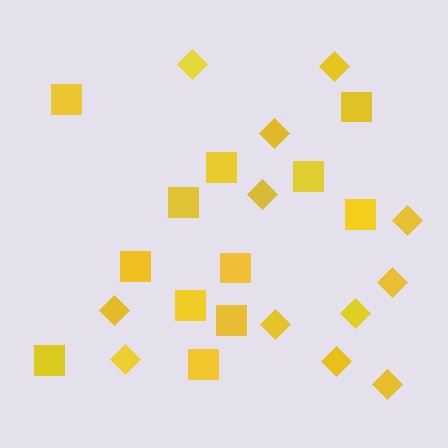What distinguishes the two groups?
There are 2 groups: one group of diamonds (12) and one group of squares (12).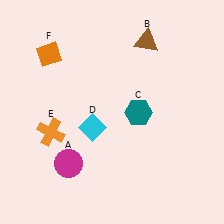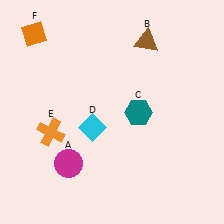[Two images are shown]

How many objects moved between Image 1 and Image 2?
1 object moved between the two images.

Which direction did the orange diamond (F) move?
The orange diamond (F) moved up.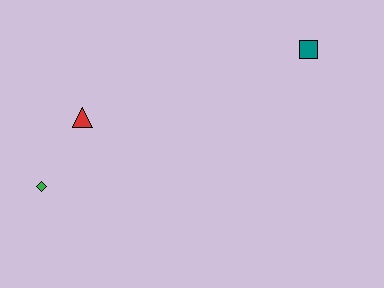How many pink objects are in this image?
There are no pink objects.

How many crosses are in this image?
There are no crosses.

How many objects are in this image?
There are 3 objects.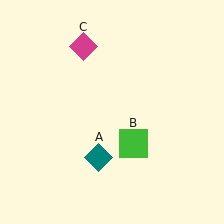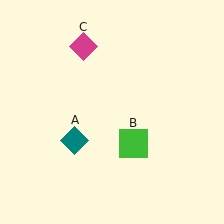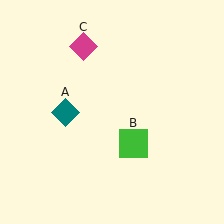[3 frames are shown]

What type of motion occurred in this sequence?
The teal diamond (object A) rotated clockwise around the center of the scene.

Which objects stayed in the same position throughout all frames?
Green square (object B) and magenta diamond (object C) remained stationary.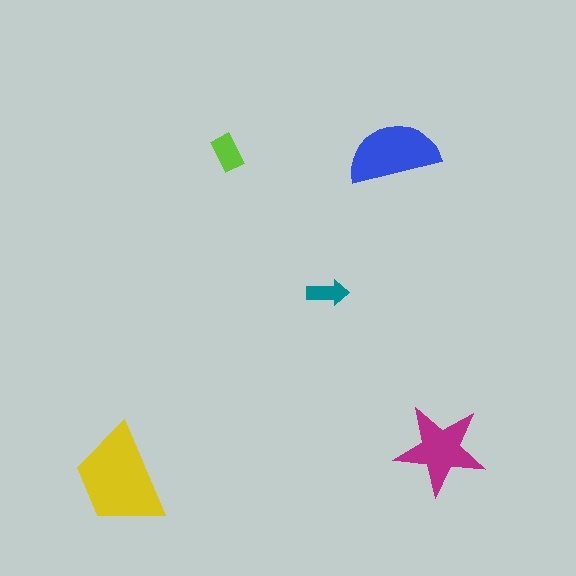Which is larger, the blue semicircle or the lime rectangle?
The blue semicircle.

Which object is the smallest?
The teal arrow.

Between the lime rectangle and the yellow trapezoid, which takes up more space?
The yellow trapezoid.